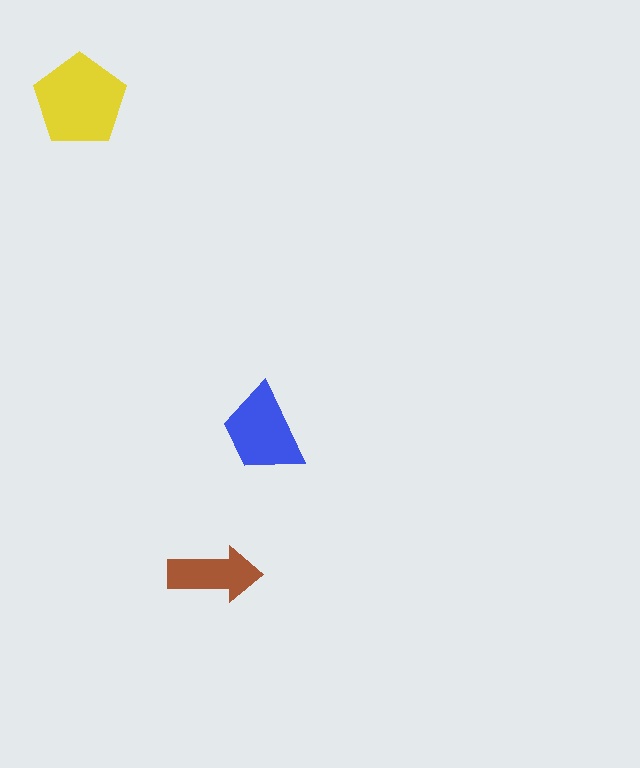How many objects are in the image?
There are 3 objects in the image.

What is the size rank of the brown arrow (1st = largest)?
3rd.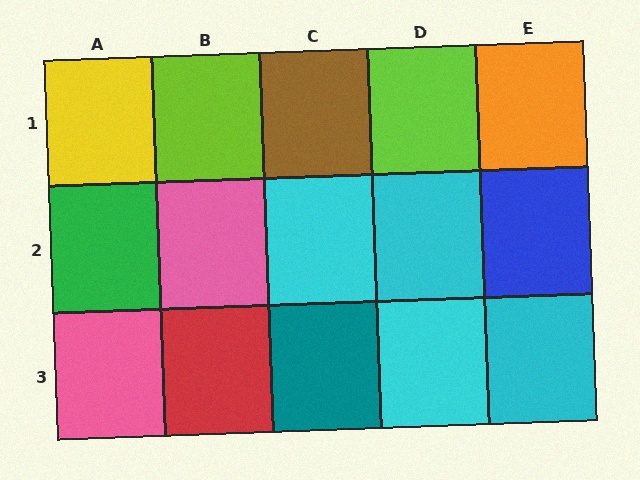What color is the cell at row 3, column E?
Cyan.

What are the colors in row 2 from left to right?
Green, pink, cyan, cyan, blue.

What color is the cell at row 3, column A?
Pink.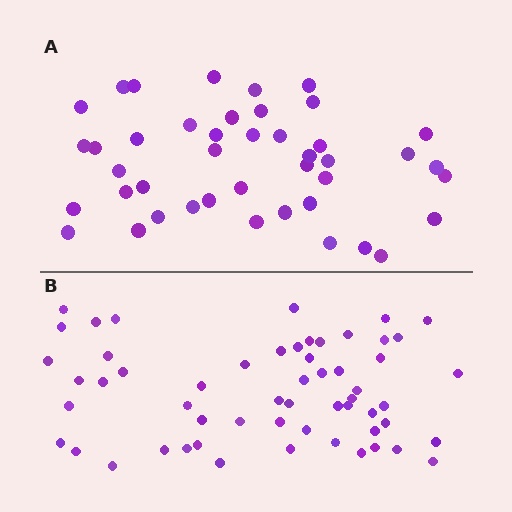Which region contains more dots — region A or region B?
Region B (the bottom region) has more dots.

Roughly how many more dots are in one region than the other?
Region B has approximately 15 more dots than region A.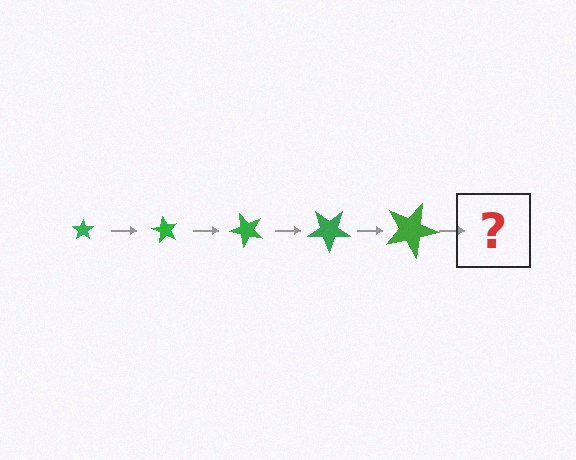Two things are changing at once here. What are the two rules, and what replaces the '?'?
The two rules are that the star grows larger each step and it rotates 60 degrees each step. The '?' should be a star, larger than the previous one and rotated 300 degrees from the start.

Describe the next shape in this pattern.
It should be a star, larger than the previous one and rotated 300 degrees from the start.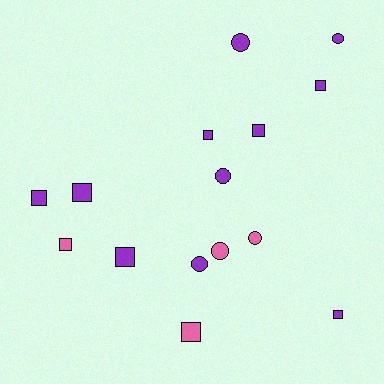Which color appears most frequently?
Purple, with 11 objects.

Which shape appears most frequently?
Square, with 9 objects.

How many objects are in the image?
There are 15 objects.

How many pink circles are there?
There are 2 pink circles.